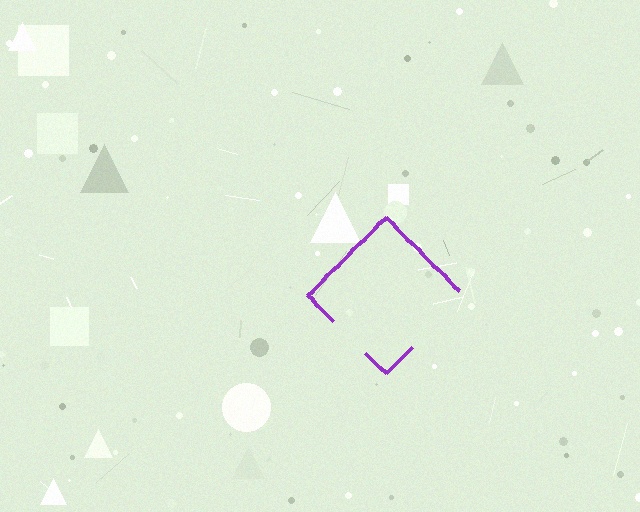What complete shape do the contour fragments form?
The contour fragments form a diamond.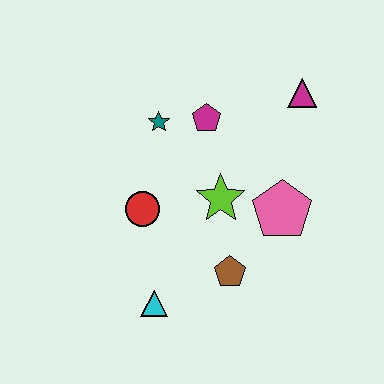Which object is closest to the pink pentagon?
The lime star is closest to the pink pentagon.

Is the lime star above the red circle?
Yes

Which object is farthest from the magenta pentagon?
The cyan triangle is farthest from the magenta pentagon.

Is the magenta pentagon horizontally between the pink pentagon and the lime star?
No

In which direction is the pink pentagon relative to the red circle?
The pink pentagon is to the right of the red circle.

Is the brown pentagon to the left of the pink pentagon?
Yes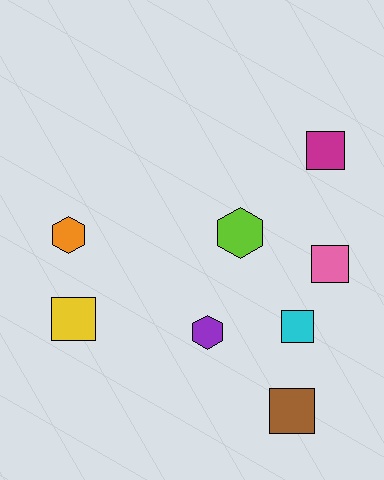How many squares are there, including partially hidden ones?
There are 5 squares.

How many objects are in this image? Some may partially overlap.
There are 8 objects.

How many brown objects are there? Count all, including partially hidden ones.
There is 1 brown object.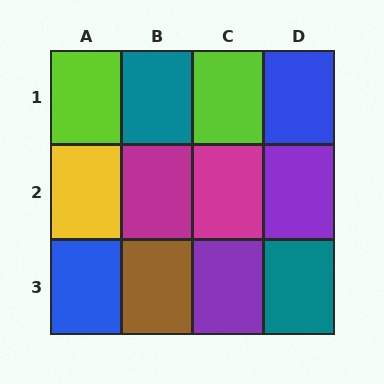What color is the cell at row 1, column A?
Lime.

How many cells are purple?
2 cells are purple.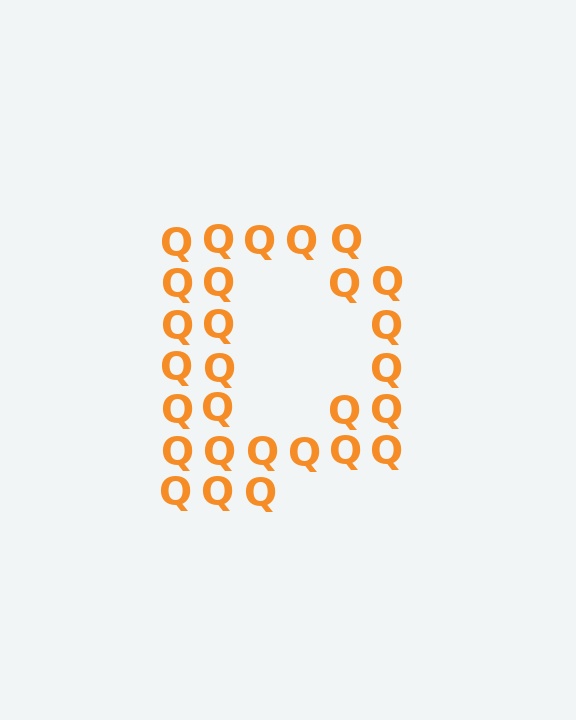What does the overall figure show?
The overall figure shows the letter D.